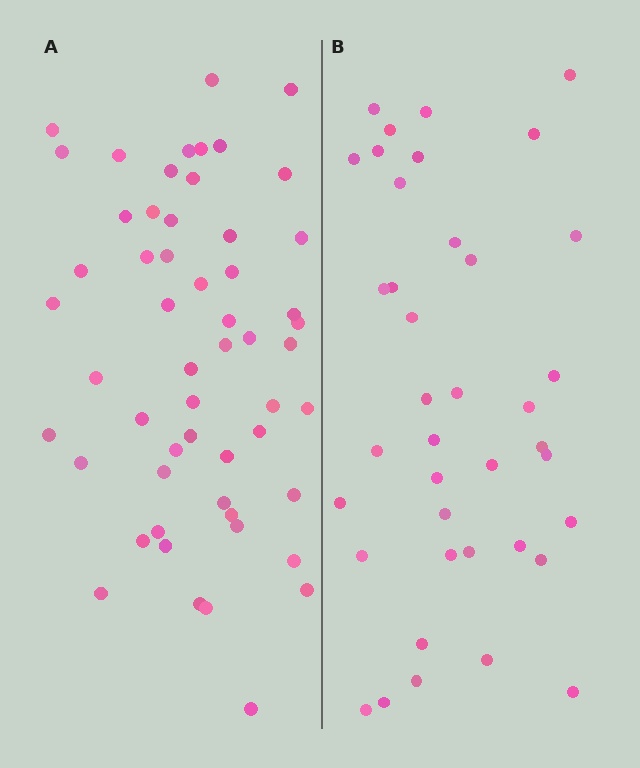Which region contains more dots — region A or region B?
Region A (the left region) has more dots.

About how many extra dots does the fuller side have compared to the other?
Region A has approximately 15 more dots than region B.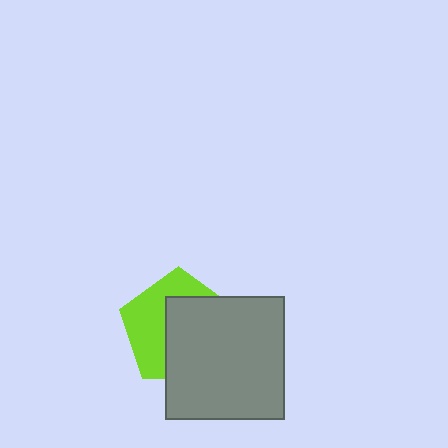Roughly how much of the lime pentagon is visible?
A small part of it is visible (roughly 45%).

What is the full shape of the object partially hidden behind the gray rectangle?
The partially hidden object is a lime pentagon.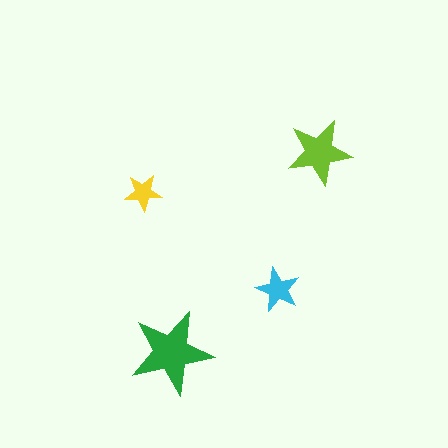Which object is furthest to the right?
The lime star is rightmost.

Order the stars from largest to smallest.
the green one, the lime one, the cyan one, the yellow one.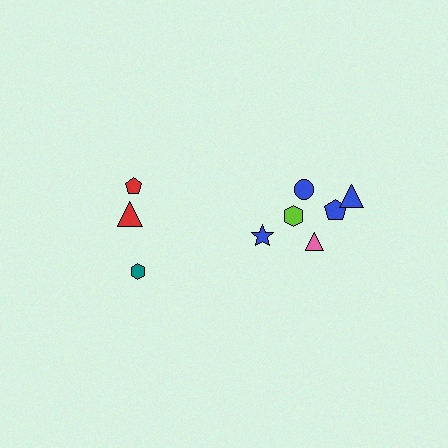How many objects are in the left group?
There are 3 objects.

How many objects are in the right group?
There are 6 objects.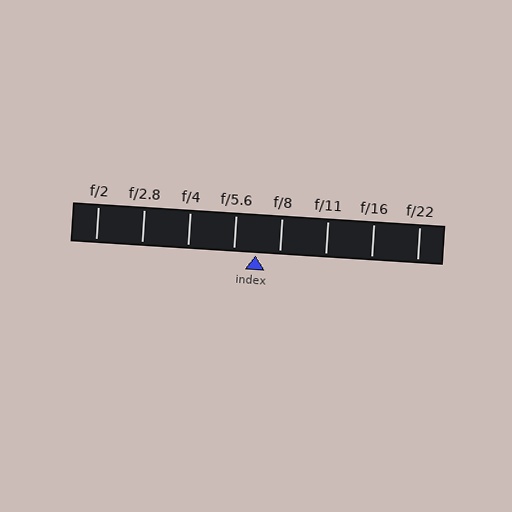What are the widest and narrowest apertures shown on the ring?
The widest aperture shown is f/2 and the narrowest is f/22.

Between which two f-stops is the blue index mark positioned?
The index mark is between f/5.6 and f/8.